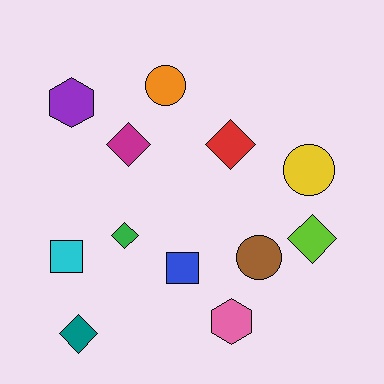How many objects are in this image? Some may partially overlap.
There are 12 objects.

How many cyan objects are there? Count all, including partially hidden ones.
There is 1 cyan object.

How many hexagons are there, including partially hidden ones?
There are 2 hexagons.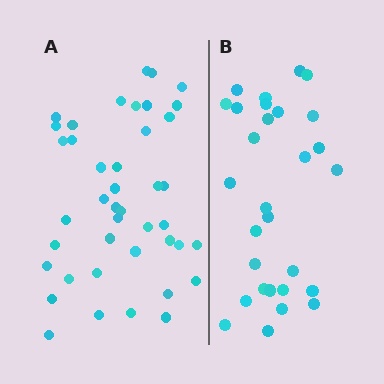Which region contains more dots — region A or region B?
Region A (the left region) has more dots.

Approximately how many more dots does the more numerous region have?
Region A has approximately 15 more dots than region B.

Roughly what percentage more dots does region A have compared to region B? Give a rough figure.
About 45% more.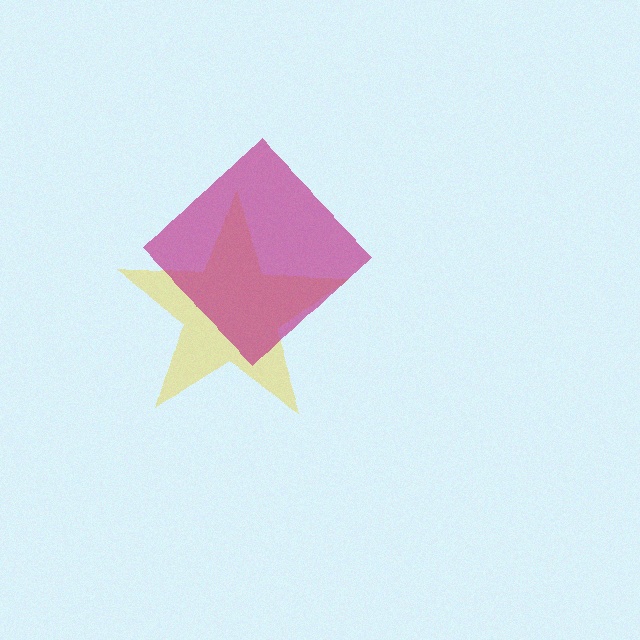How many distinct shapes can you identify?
There are 2 distinct shapes: a yellow star, a magenta diamond.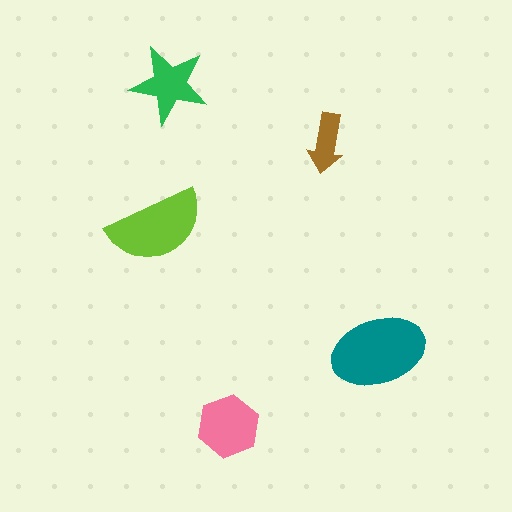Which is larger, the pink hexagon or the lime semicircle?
The lime semicircle.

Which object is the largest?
The teal ellipse.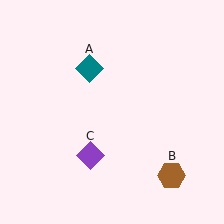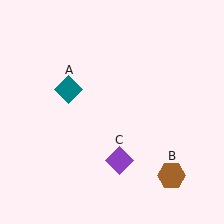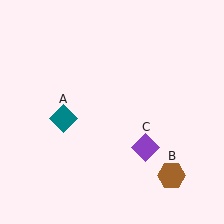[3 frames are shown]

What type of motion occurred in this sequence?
The teal diamond (object A), purple diamond (object C) rotated counterclockwise around the center of the scene.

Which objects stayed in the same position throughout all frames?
Brown hexagon (object B) remained stationary.